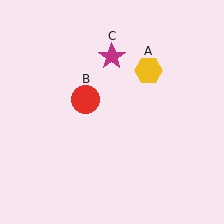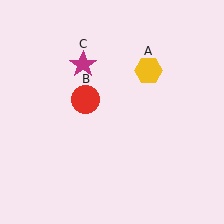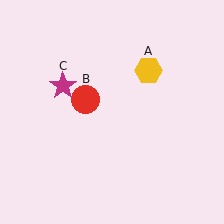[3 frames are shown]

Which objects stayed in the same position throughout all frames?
Yellow hexagon (object A) and red circle (object B) remained stationary.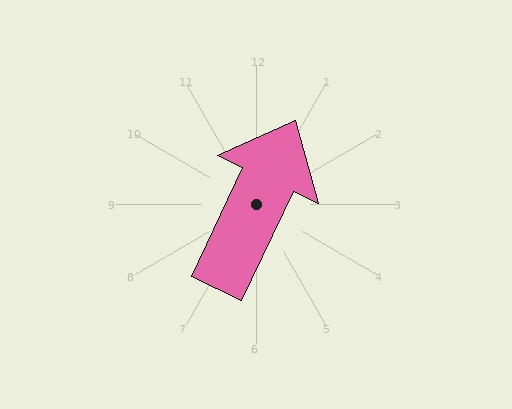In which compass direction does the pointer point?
Northeast.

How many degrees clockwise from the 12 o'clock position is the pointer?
Approximately 25 degrees.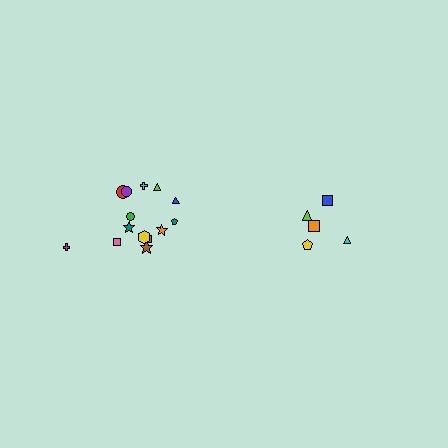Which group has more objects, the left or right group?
The left group.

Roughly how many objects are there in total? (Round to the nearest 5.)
Roughly 20 objects in total.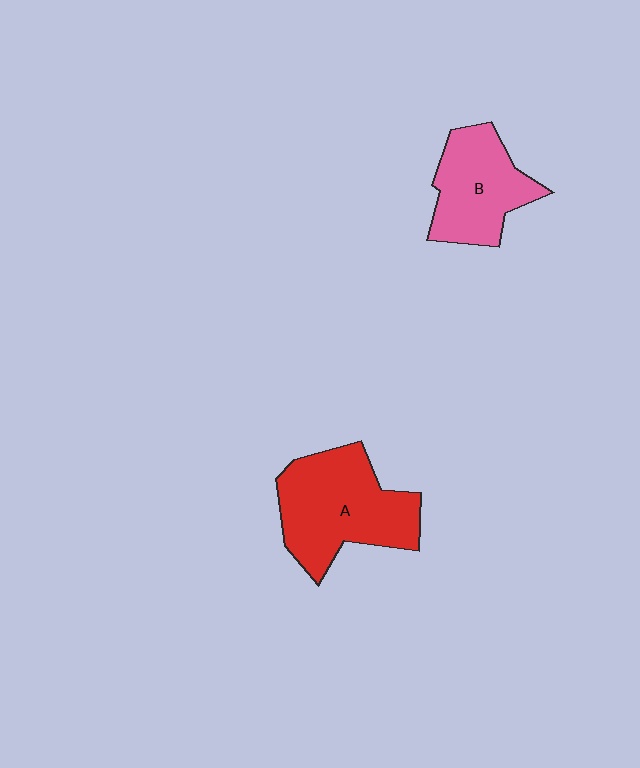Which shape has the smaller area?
Shape B (pink).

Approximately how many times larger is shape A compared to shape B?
Approximately 1.4 times.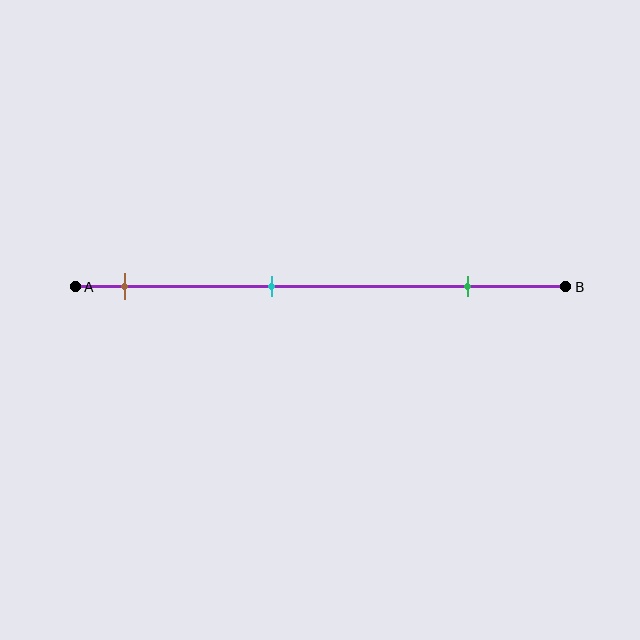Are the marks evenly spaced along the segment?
Yes, the marks are approximately evenly spaced.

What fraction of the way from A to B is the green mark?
The green mark is approximately 80% (0.8) of the way from A to B.